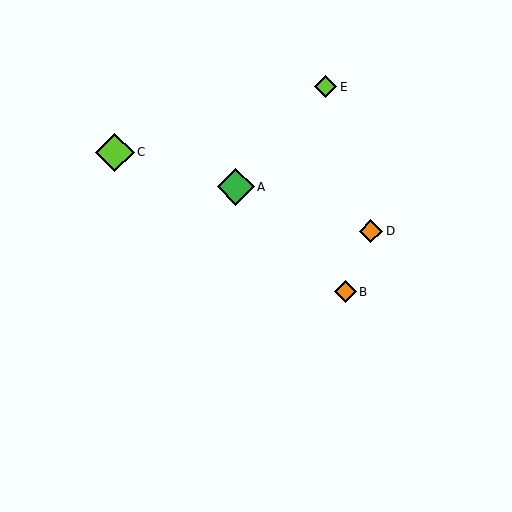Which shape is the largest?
The lime diamond (labeled C) is the largest.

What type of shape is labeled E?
Shape E is a lime diamond.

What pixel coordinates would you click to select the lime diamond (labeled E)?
Click at (326, 87) to select the lime diamond E.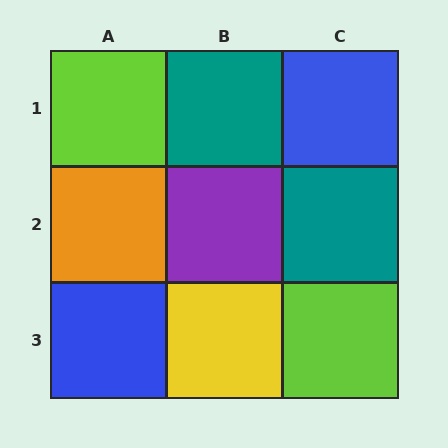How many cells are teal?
2 cells are teal.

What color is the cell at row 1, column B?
Teal.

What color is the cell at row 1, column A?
Lime.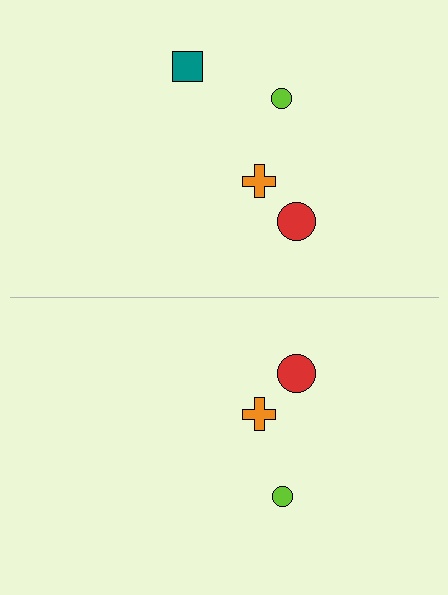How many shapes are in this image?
There are 7 shapes in this image.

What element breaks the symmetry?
A teal square is missing from the bottom side.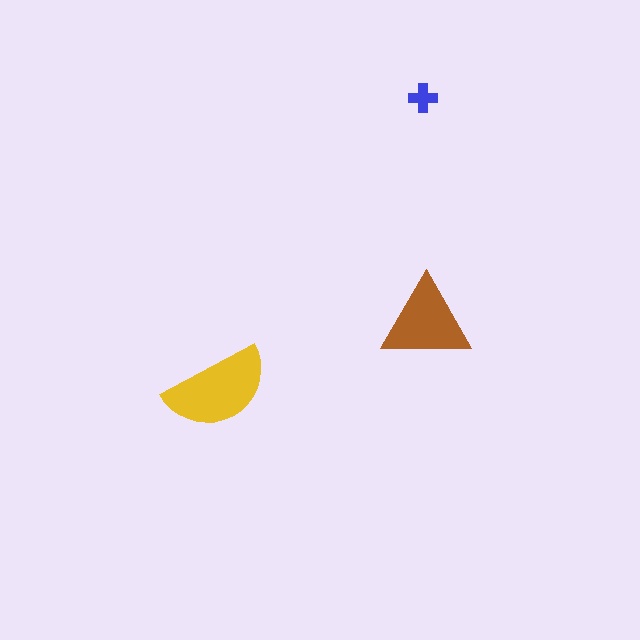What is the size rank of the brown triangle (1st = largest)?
2nd.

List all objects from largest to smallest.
The yellow semicircle, the brown triangle, the blue cross.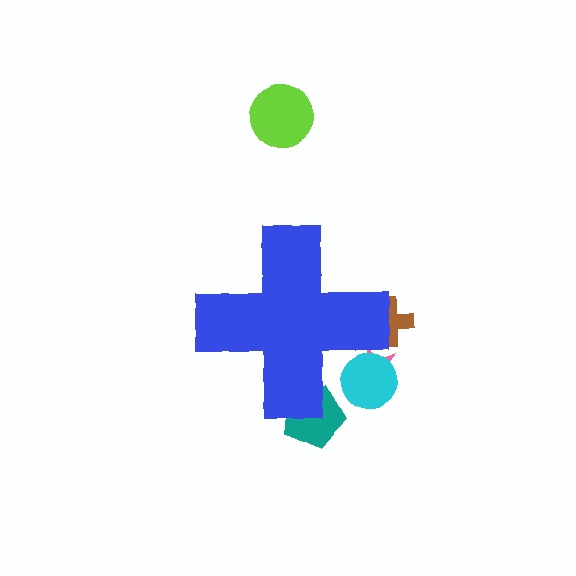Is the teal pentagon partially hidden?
Yes, the teal pentagon is partially hidden behind the blue cross.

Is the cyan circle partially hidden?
Yes, the cyan circle is partially hidden behind the blue cross.